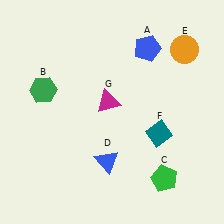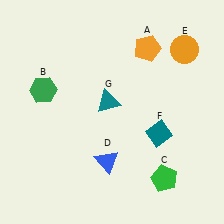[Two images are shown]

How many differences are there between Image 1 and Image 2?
There are 2 differences between the two images.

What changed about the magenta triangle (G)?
In Image 1, G is magenta. In Image 2, it changed to teal.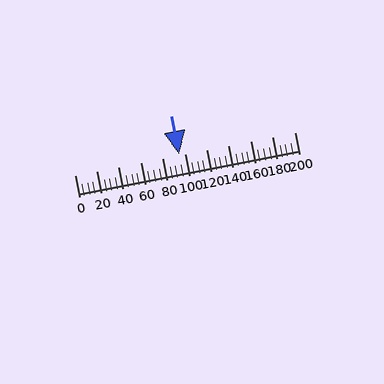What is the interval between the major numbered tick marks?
The major tick marks are spaced 20 units apart.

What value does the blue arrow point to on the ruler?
The blue arrow points to approximately 95.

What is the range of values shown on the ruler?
The ruler shows values from 0 to 200.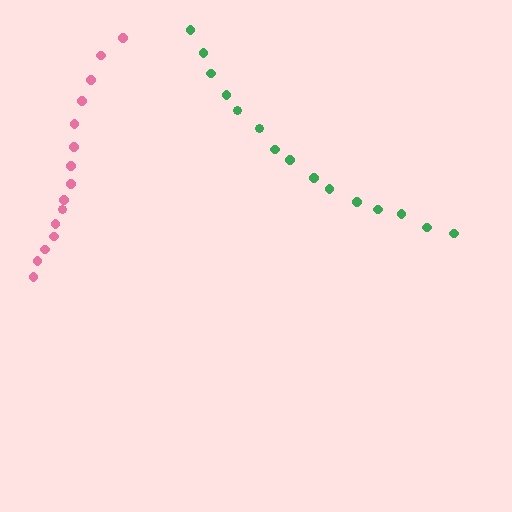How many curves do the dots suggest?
There are 2 distinct paths.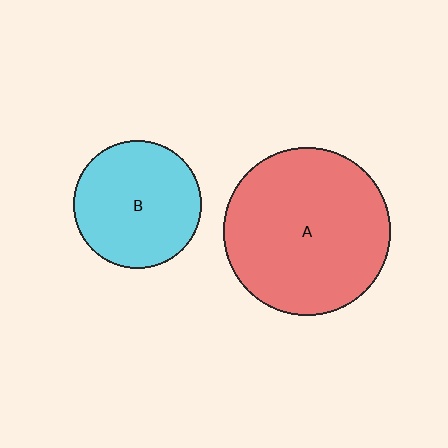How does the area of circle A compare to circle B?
Approximately 1.7 times.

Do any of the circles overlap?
No, none of the circles overlap.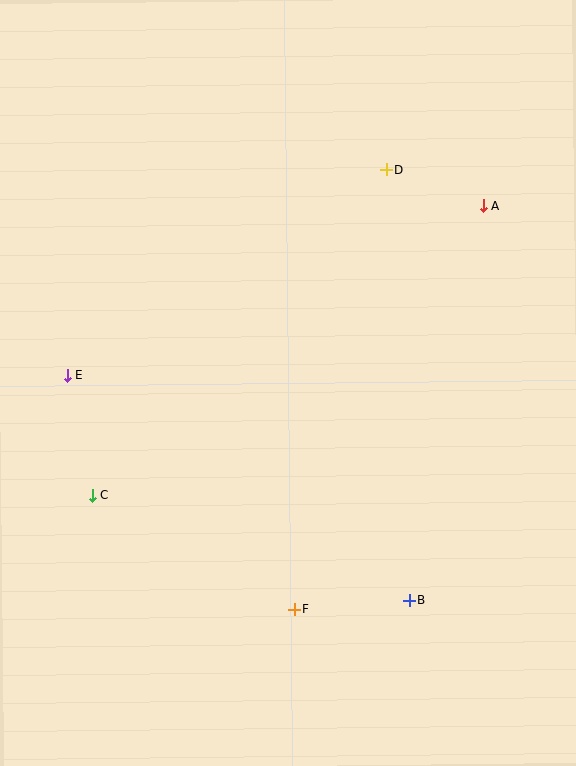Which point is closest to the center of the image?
Point E at (67, 376) is closest to the center.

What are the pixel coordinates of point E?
Point E is at (67, 376).